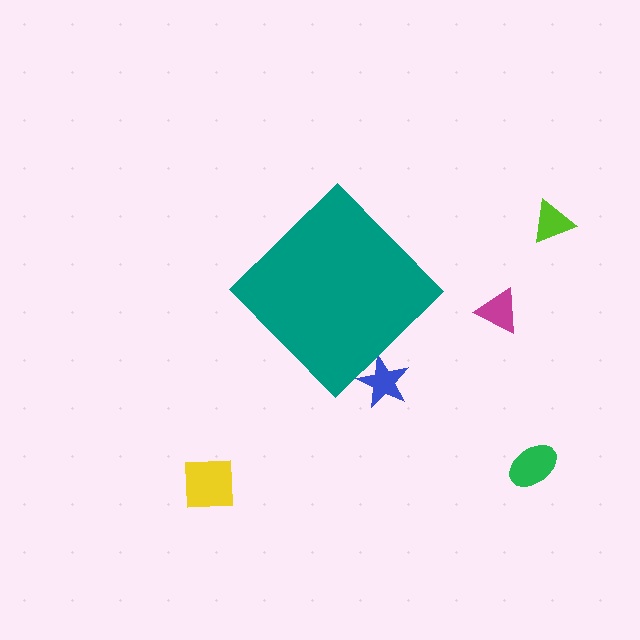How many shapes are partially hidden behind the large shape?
1 shape is partially hidden.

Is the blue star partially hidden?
Yes, the blue star is partially hidden behind the teal diamond.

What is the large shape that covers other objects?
A teal diamond.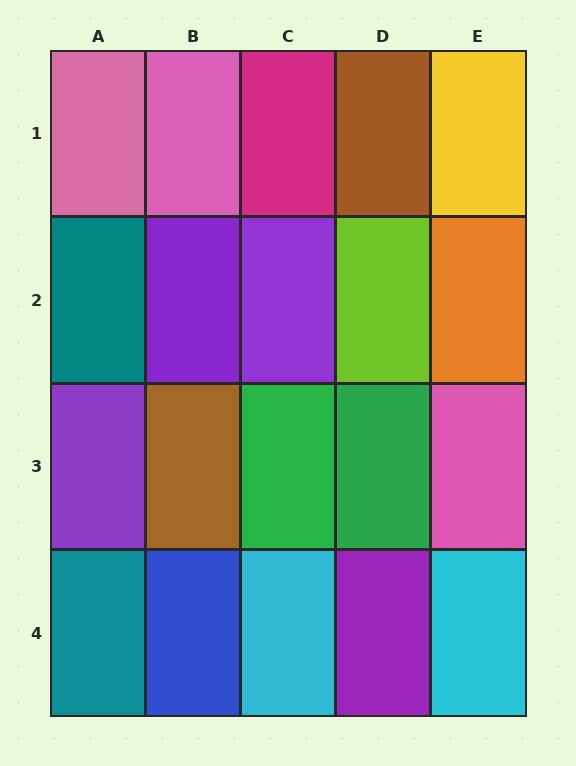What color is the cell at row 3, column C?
Green.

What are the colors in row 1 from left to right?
Pink, pink, magenta, brown, yellow.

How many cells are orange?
1 cell is orange.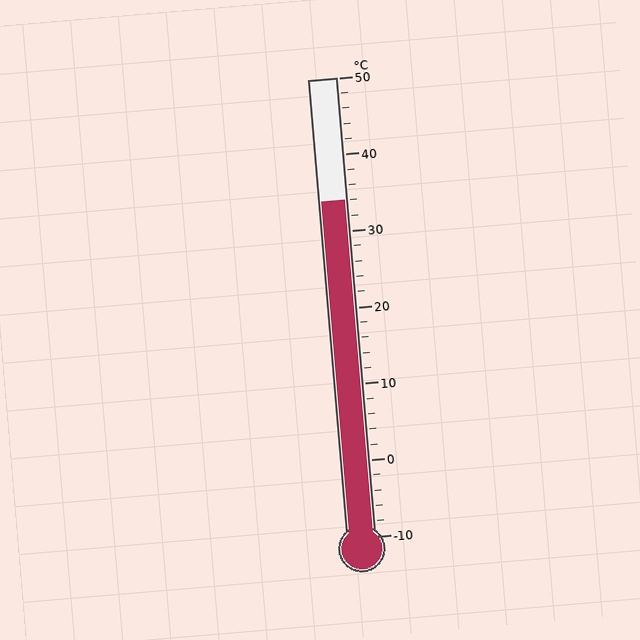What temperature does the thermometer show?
The thermometer shows approximately 34°C.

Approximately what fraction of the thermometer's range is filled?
The thermometer is filled to approximately 75% of its range.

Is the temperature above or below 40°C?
The temperature is below 40°C.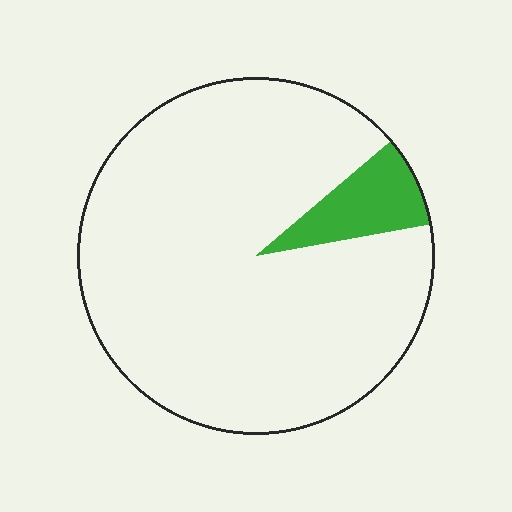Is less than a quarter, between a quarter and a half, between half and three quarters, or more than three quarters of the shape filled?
Less than a quarter.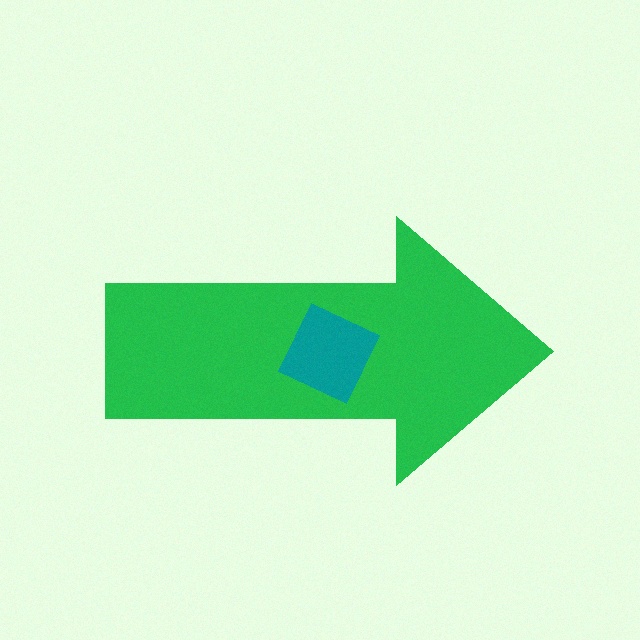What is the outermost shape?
The green arrow.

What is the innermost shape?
The teal diamond.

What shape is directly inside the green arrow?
The teal diamond.